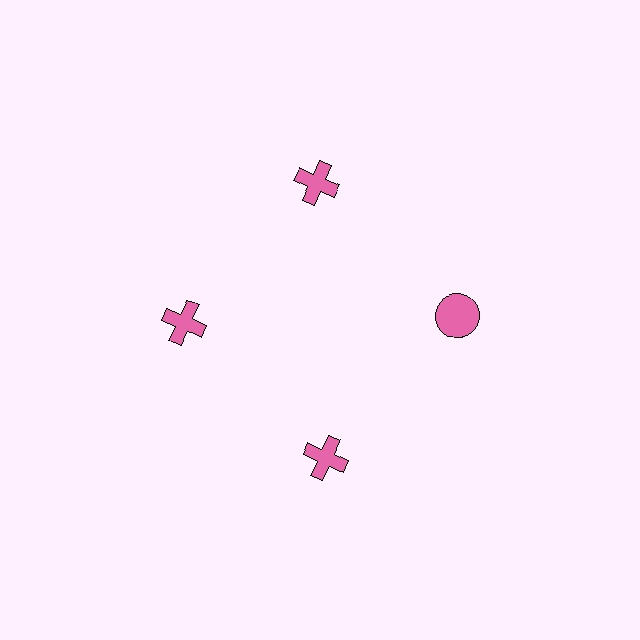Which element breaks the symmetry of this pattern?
The pink circle at roughly the 3 o'clock position breaks the symmetry. All other shapes are pink crosses.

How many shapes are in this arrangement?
There are 4 shapes arranged in a ring pattern.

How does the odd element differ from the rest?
It has a different shape: circle instead of cross.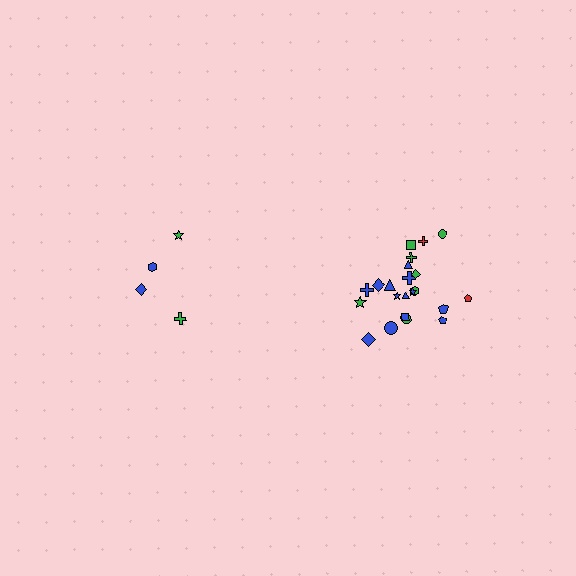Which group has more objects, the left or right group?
The right group.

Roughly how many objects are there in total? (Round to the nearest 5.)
Roughly 25 objects in total.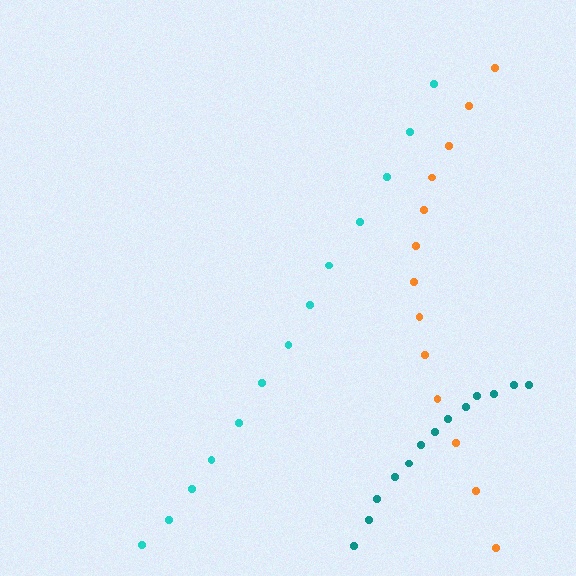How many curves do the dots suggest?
There are 3 distinct paths.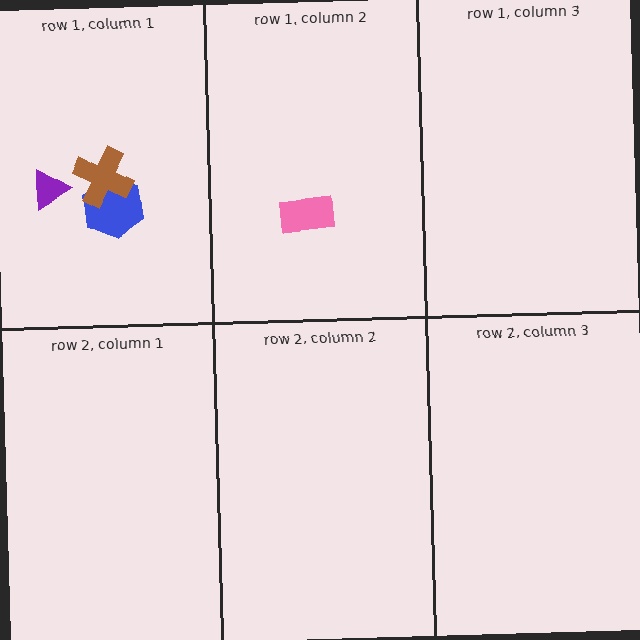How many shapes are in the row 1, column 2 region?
1.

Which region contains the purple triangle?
The row 1, column 1 region.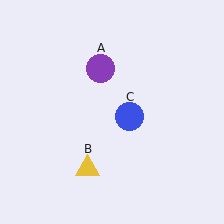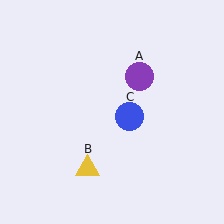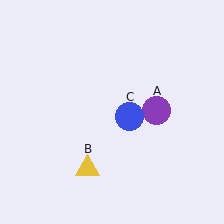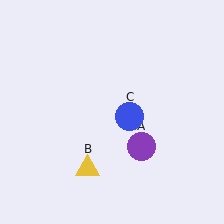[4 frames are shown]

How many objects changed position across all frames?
1 object changed position: purple circle (object A).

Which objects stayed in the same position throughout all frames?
Yellow triangle (object B) and blue circle (object C) remained stationary.